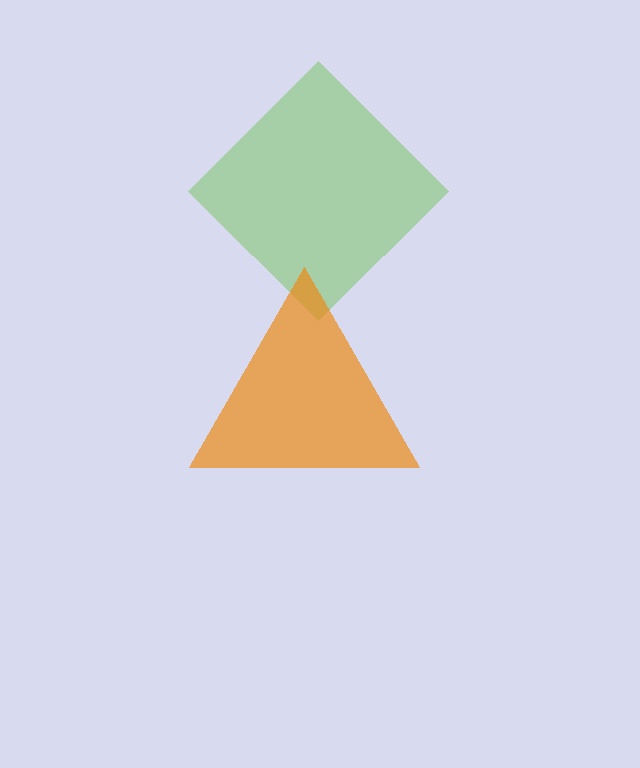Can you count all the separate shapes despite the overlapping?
Yes, there are 2 separate shapes.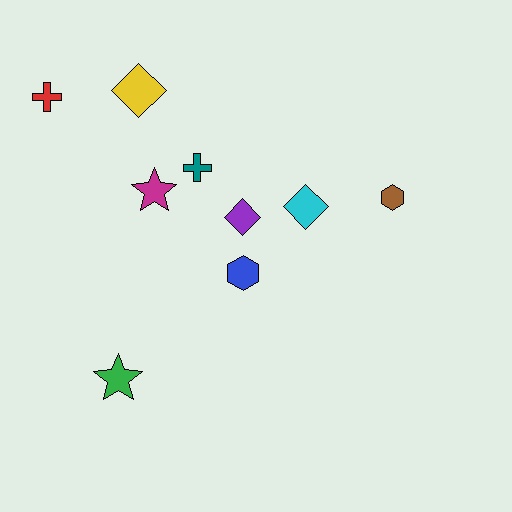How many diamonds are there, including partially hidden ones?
There are 3 diamonds.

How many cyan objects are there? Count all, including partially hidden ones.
There is 1 cyan object.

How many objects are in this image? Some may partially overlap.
There are 9 objects.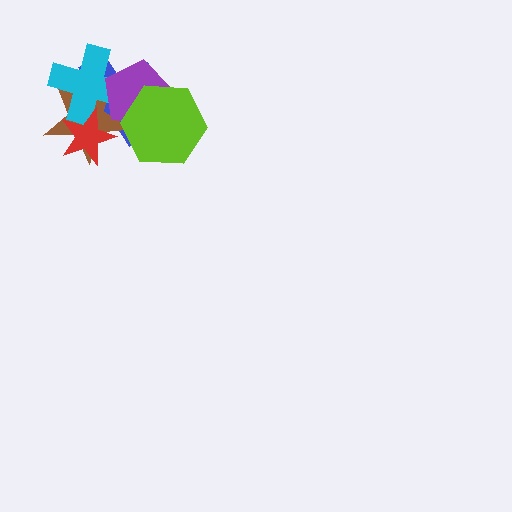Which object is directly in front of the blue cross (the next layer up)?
The brown star is directly in front of the blue cross.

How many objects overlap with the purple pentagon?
4 objects overlap with the purple pentagon.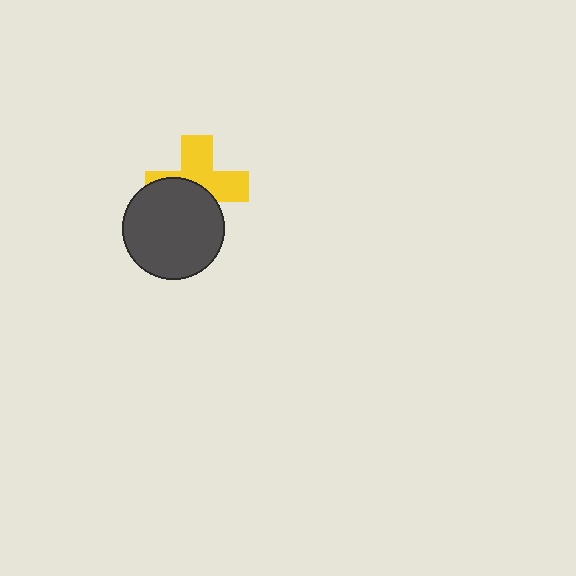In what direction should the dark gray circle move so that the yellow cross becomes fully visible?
The dark gray circle should move down. That is the shortest direction to clear the overlap and leave the yellow cross fully visible.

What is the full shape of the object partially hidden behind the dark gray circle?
The partially hidden object is a yellow cross.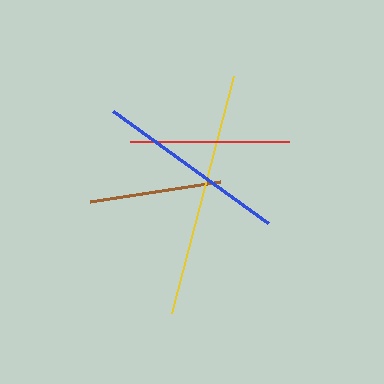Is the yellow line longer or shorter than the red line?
The yellow line is longer than the red line.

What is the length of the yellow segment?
The yellow segment is approximately 245 pixels long.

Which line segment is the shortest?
The brown line is the shortest at approximately 131 pixels.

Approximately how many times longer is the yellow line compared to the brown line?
The yellow line is approximately 1.9 times the length of the brown line.